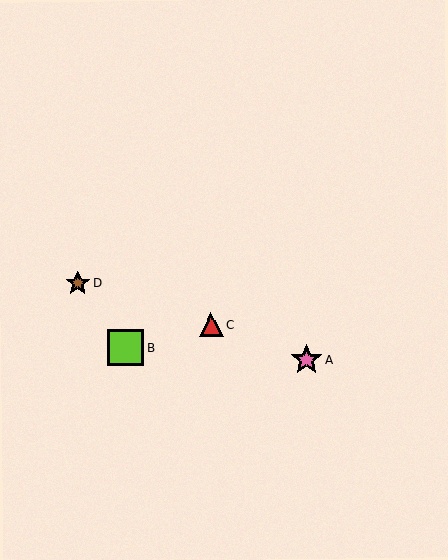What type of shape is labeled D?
Shape D is a brown star.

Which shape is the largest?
The lime square (labeled B) is the largest.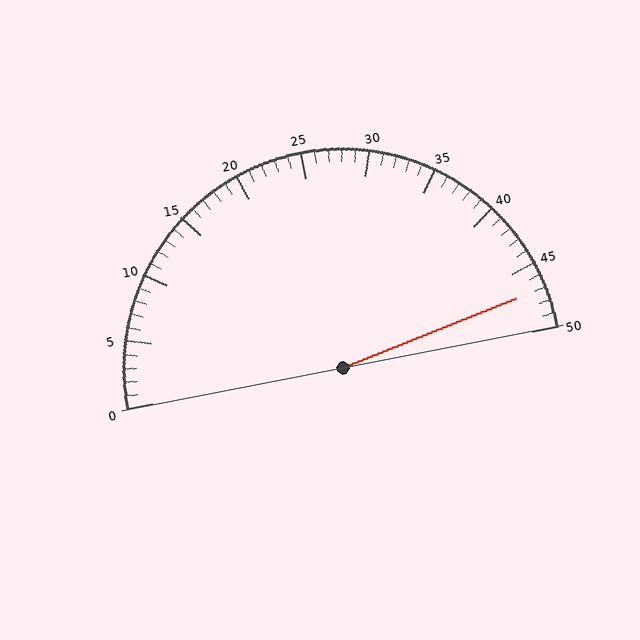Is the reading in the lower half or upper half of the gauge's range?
The reading is in the upper half of the range (0 to 50).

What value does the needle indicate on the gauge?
The needle indicates approximately 47.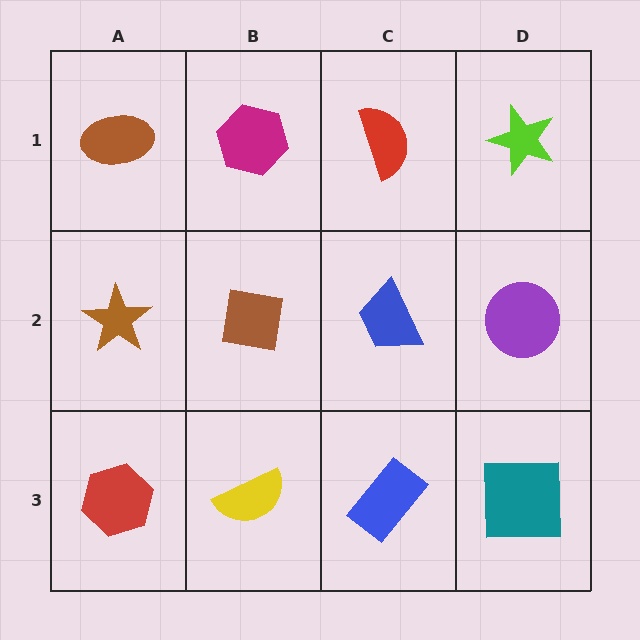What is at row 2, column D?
A purple circle.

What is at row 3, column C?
A blue rectangle.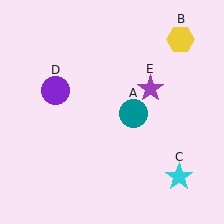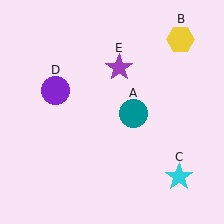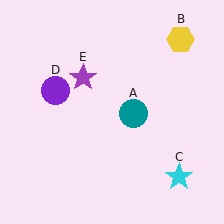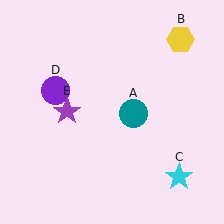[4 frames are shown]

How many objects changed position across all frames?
1 object changed position: purple star (object E).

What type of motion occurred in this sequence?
The purple star (object E) rotated counterclockwise around the center of the scene.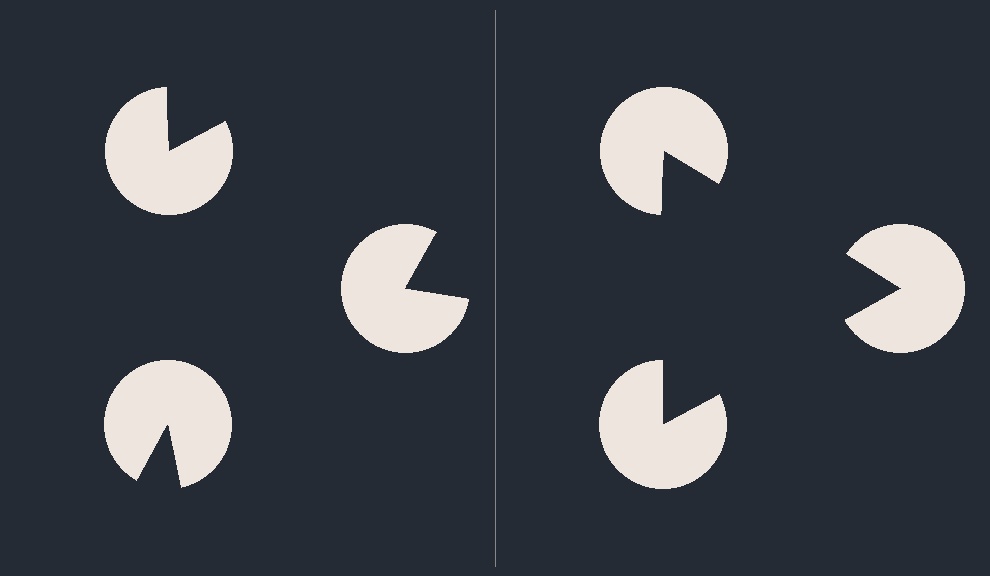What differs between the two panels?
The pac-man discs are positioned identically on both sides; only the wedge orientations differ. On the right they align to a triangle; on the left they are misaligned.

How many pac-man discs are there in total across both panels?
6 — 3 on each side.